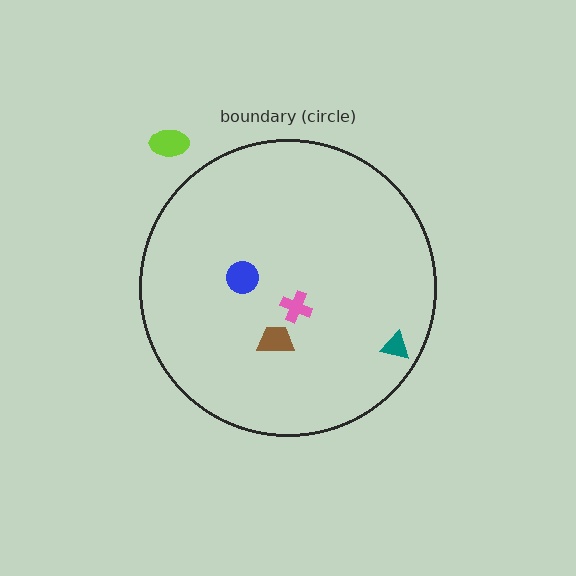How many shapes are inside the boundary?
4 inside, 1 outside.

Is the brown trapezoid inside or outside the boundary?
Inside.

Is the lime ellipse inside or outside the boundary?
Outside.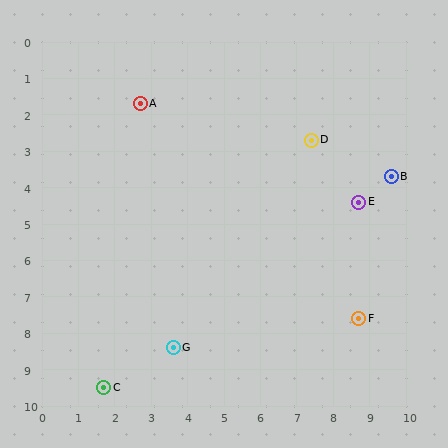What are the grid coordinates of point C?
Point C is at approximately (1.7, 9.5).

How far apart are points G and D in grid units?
Points G and D are about 6.9 grid units apart.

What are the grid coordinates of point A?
Point A is at approximately (2.7, 1.7).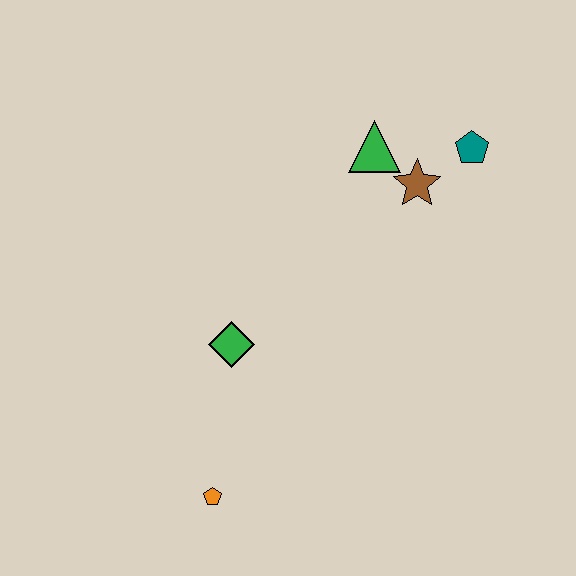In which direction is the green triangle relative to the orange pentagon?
The green triangle is above the orange pentagon.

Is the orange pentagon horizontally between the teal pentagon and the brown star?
No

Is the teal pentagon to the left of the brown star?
No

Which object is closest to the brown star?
The green triangle is closest to the brown star.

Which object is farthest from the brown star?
The orange pentagon is farthest from the brown star.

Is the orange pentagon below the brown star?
Yes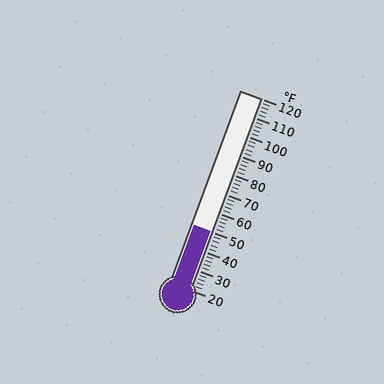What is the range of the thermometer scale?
The thermometer scale ranges from 20°F to 120°F.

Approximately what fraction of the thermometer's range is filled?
The thermometer is filled to approximately 30% of its range.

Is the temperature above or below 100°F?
The temperature is below 100°F.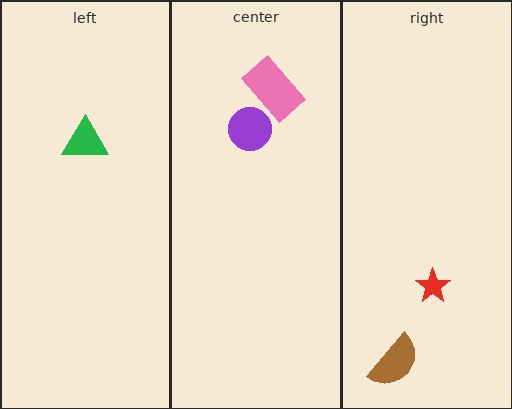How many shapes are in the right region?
2.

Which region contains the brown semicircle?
The right region.